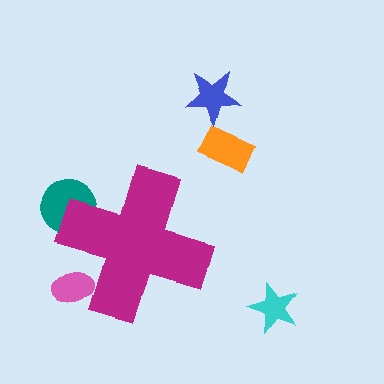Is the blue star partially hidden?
No, the blue star is fully visible.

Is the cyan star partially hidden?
No, the cyan star is fully visible.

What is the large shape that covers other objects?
A magenta cross.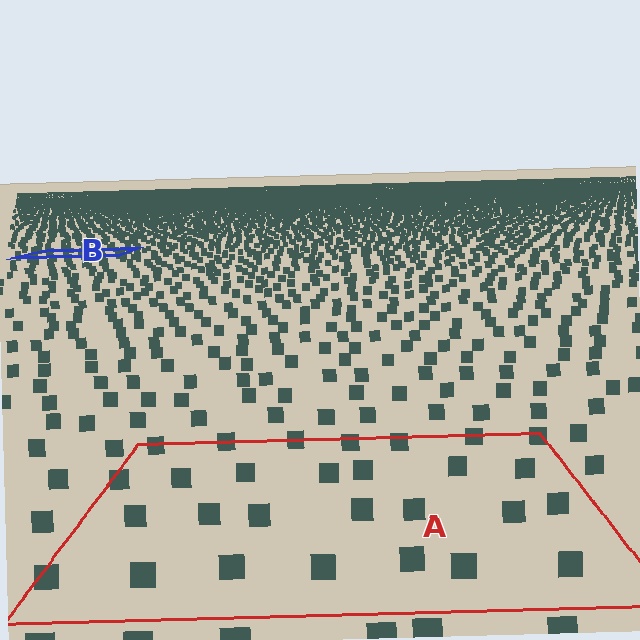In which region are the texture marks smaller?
The texture marks are smaller in region B, because it is farther away.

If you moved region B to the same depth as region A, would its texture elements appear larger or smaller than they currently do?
They would appear larger. At a closer depth, the same texture elements are projected at a bigger on-screen size.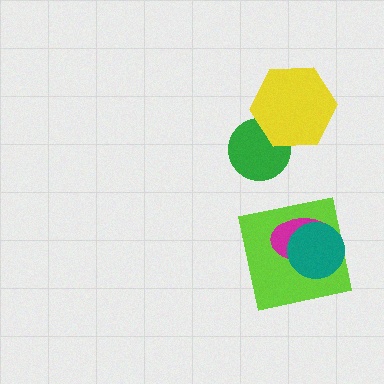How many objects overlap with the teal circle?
2 objects overlap with the teal circle.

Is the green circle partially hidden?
Yes, it is partially covered by another shape.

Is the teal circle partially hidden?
No, no other shape covers it.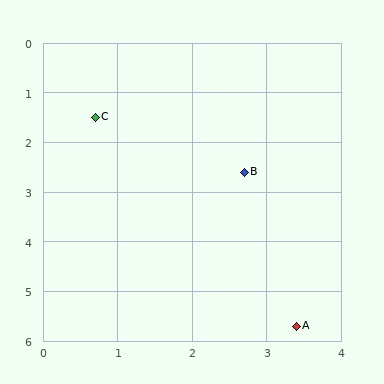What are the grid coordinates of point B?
Point B is at approximately (2.7, 2.6).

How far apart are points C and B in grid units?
Points C and B are about 2.3 grid units apart.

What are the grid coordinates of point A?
Point A is at approximately (3.4, 5.7).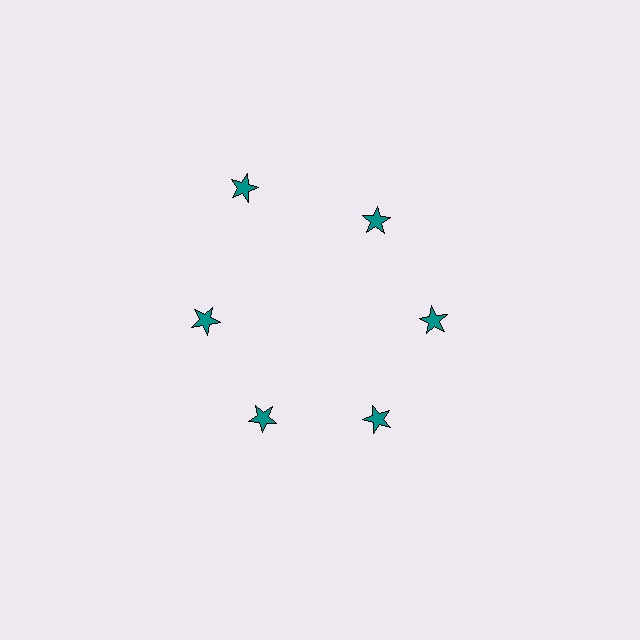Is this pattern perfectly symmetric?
No. The 6 teal stars are arranged in a ring, but one element near the 11 o'clock position is pushed outward from the center, breaking the 6-fold rotational symmetry.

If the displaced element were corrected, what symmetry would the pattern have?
It would have 6-fold rotational symmetry — the pattern would map onto itself every 60 degrees.